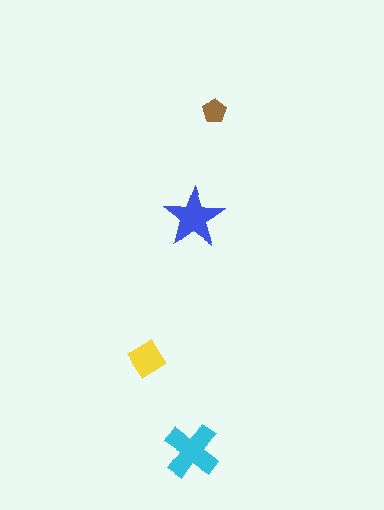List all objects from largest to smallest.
The cyan cross, the blue star, the yellow diamond, the brown pentagon.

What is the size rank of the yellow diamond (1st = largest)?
3rd.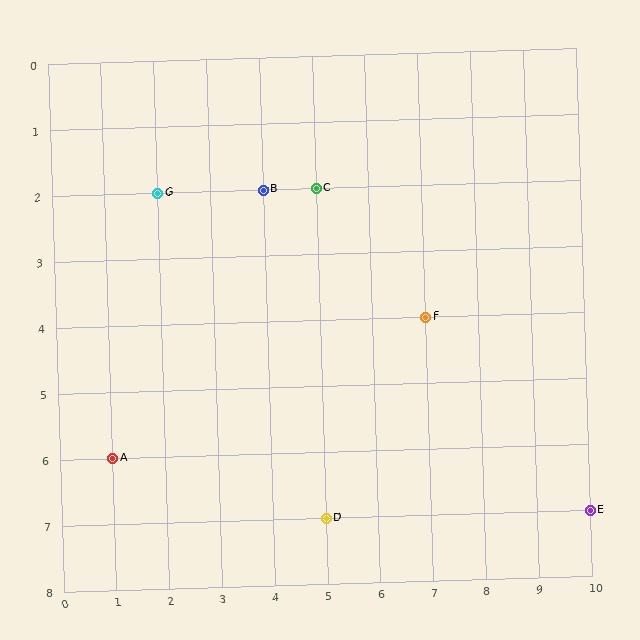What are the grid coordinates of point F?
Point F is at grid coordinates (7, 4).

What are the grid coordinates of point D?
Point D is at grid coordinates (5, 7).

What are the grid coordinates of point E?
Point E is at grid coordinates (10, 7).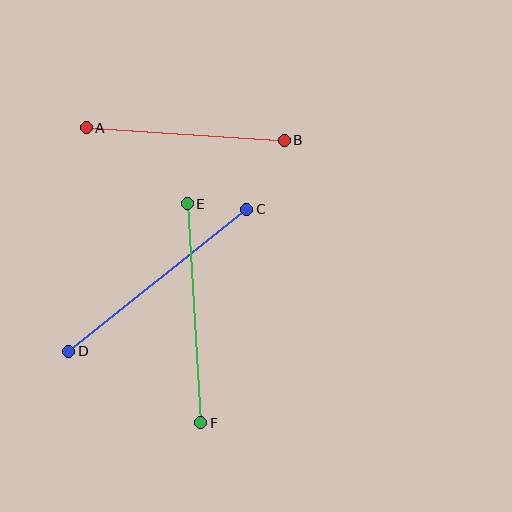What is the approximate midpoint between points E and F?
The midpoint is at approximately (194, 313) pixels.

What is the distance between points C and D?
The distance is approximately 227 pixels.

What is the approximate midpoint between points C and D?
The midpoint is at approximately (158, 280) pixels.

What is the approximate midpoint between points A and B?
The midpoint is at approximately (185, 134) pixels.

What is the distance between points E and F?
The distance is approximately 219 pixels.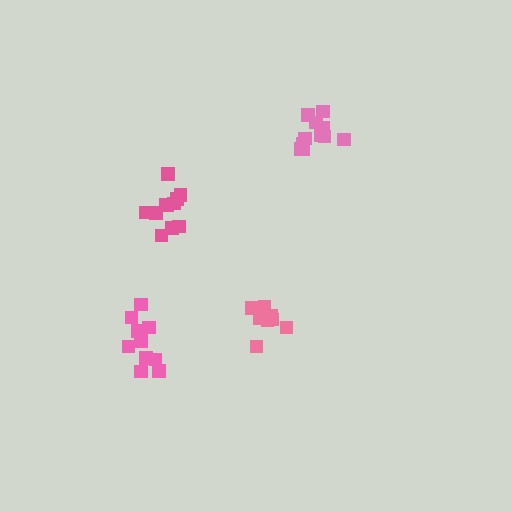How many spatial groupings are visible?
There are 4 spatial groupings.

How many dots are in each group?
Group 1: 11 dots, Group 2: 11 dots, Group 3: 10 dots, Group 4: 11 dots (43 total).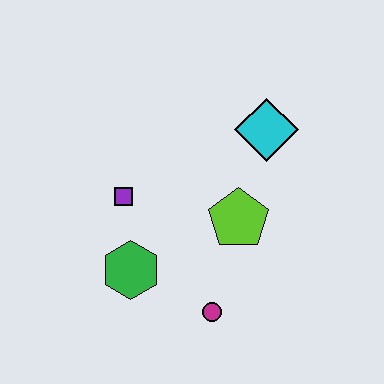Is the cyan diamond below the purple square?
No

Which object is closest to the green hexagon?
The purple square is closest to the green hexagon.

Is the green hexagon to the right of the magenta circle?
No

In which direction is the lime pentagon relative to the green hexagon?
The lime pentagon is to the right of the green hexagon.